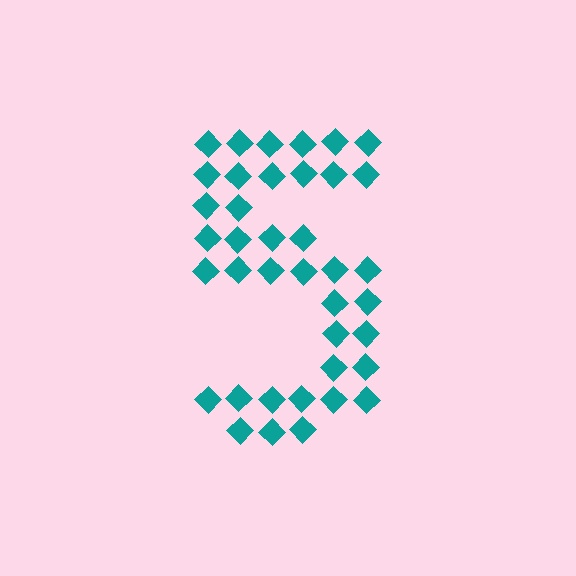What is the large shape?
The large shape is the digit 5.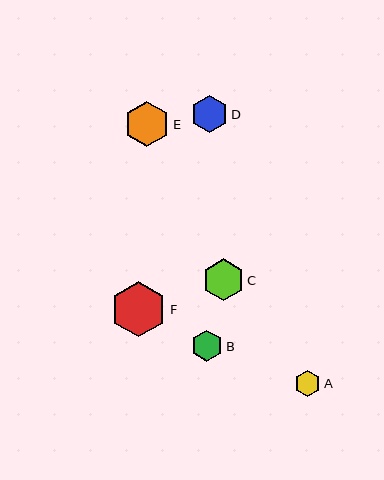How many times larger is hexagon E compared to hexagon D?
Hexagon E is approximately 1.3 times the size of hexagon D.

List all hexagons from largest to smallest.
From largest to smallest: F, E, C, D, B, A.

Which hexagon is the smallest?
Hexagon A is the smallest with a size of approximately 26 pixels.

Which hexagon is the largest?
Hexagon F is the largest with a size of approximately 55 pixels.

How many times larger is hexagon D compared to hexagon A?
Hexagon D is approximately 1.4 times the size of hexagon A.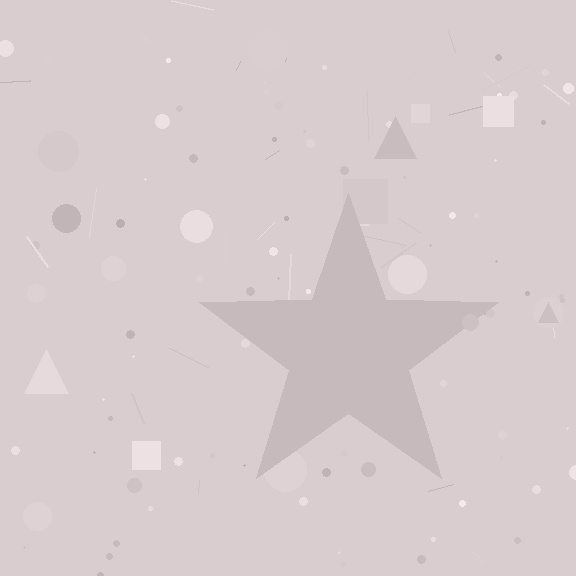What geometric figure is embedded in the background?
A star is embedded in the background.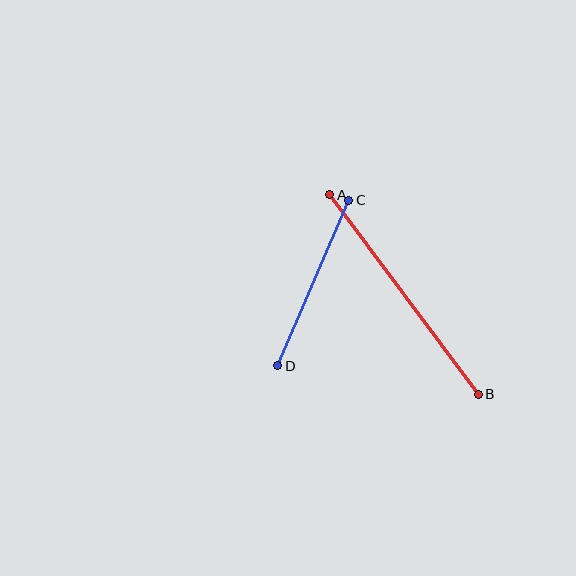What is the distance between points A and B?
The distance is approximately 249 pixels.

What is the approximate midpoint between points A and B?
The midpoint is at approximately (404, 295) pixels.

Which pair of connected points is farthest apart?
Points A and B are farthest apart.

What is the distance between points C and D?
The distance is approximately 180 pixels.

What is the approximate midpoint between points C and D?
The midpoint is at approximately (313, 283) pixels.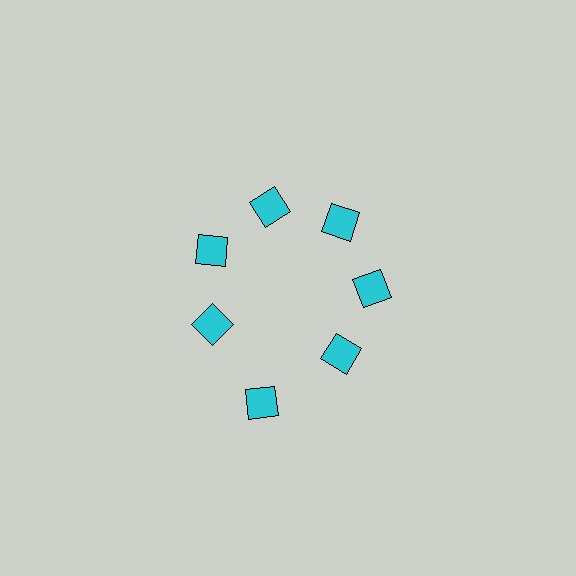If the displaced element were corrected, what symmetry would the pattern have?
It would have 7-fold rotational symmetry — the pattern would map onto itself every 51 degrees.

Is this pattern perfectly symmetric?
No. The 7 cyan diamonds are arranged in a ring, but one element near the 6 o'clock position is pushed outward from the center, breaking the 7-fold rotational symmetry.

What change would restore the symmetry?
The symmetry would be restored by moving it inward, back onto the ring so that all 7 diamonds sit at equal angles and equal distance from the center.